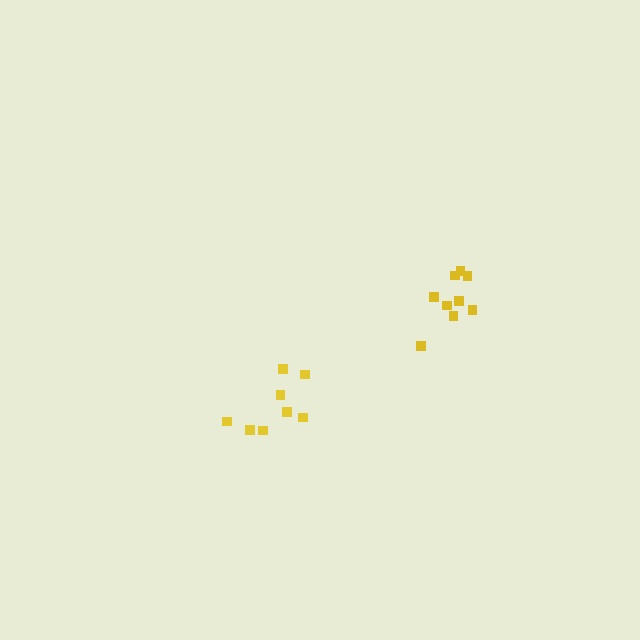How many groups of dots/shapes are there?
There are 2 groups.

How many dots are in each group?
Group 1: 9 dots, Group 2: 8 dots (17 total).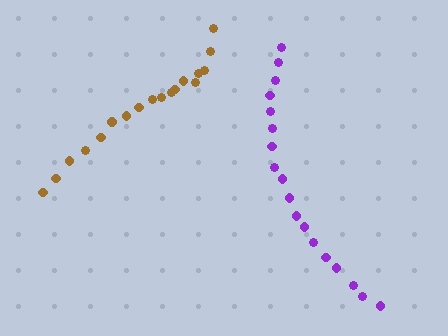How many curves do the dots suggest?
There are 2 distinct paths.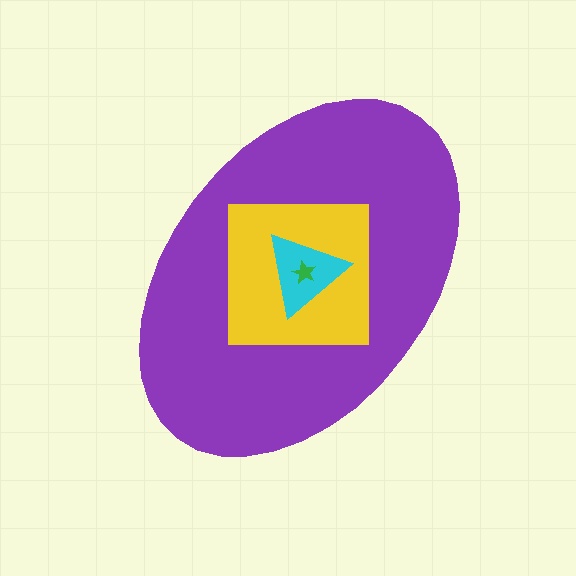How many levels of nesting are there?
4.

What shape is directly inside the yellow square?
The cyan triangle.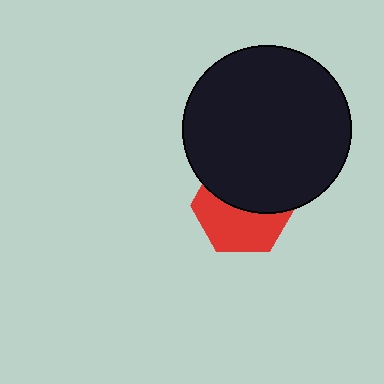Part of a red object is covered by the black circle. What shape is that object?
It is a hexagon.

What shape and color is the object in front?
The object in front is a black circle.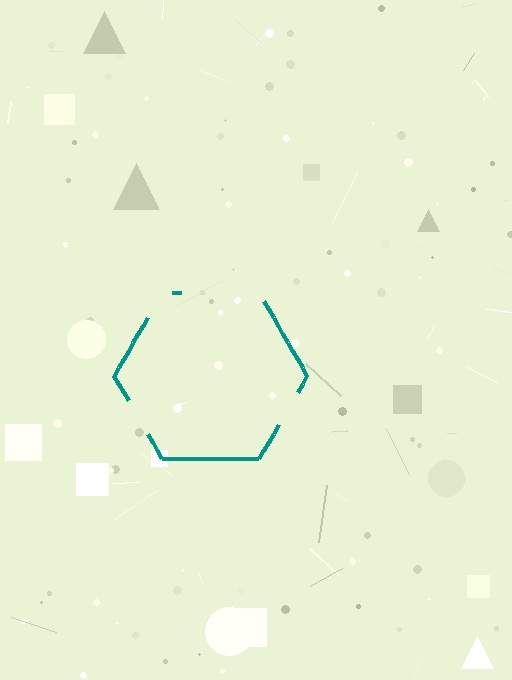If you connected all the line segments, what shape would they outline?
They would outline a hexagon.